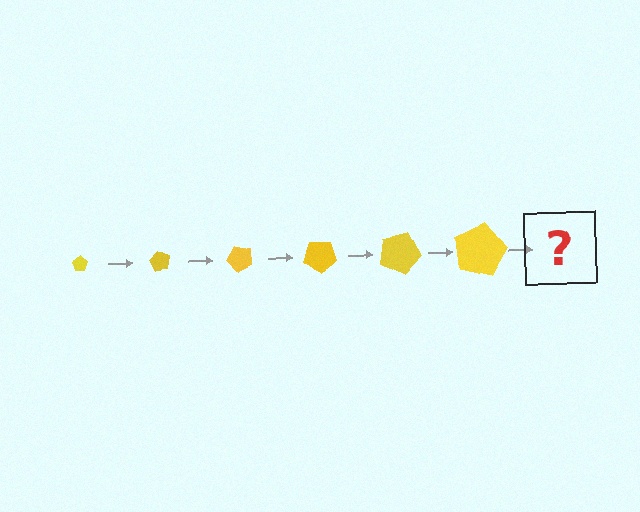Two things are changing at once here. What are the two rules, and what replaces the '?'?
The two rules are that the pentagon grows larger each step and it rotates 60 degrees each step. The '?' should be a pentagon, larger than the previous one and rotated 360 degrees from the start.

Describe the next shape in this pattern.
It should be a pentagon, larger than the previous one and rotated 360 degrees from the start.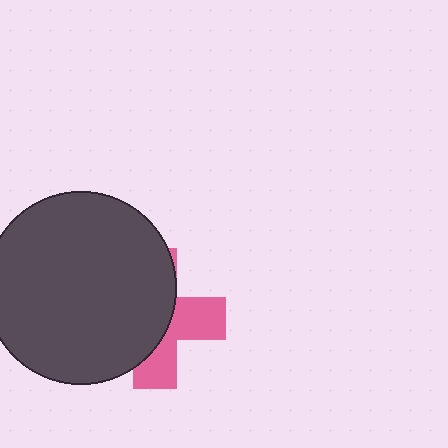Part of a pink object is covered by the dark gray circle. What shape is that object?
It is a cross.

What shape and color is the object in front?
The object in front is a dark gray circle.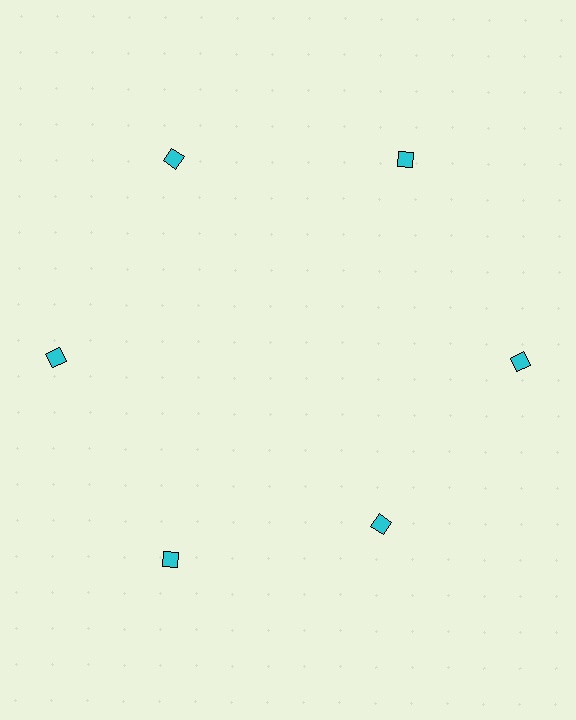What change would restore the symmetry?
The symmetry would be restored by moving it outward, back onto the ring so that all 6 diamonds sit at equal angles and equal distance from the center.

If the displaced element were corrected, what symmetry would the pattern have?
It would have 6-fold rotational symmetry — the pattern would map onto itself every 60 degrees.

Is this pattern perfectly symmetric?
No. The 6 cyan diamonds are arranged in a ring, but one element near the 5 o'clock position is pulled inward toward the center, breaking the 6-fold rotational symmetry.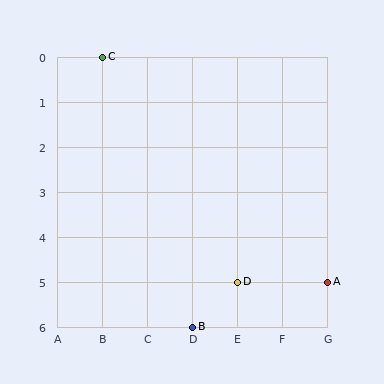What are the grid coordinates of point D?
Point D is at grid coordinates (E, 5).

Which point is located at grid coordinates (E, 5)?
Point D is at (E, 5).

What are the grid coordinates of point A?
Point A is at grid coordinates (G, 5).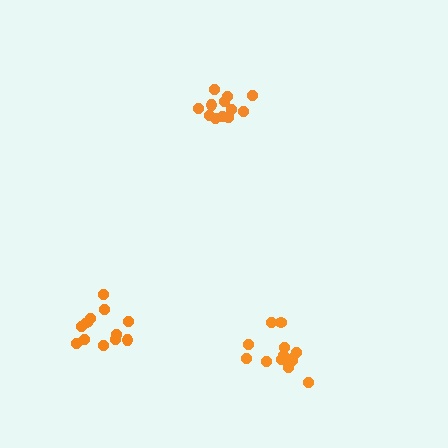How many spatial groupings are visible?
There are 3 spatial groupings.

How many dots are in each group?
Group 1: 13 dots, Group 2: 12 dots, Group 3: 12 dots (37 total).